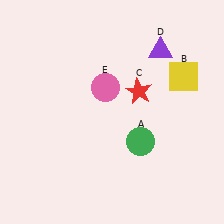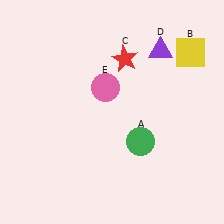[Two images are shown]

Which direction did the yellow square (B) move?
The yellow square (B) moved up.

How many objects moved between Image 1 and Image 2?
2 objects moved between the two images.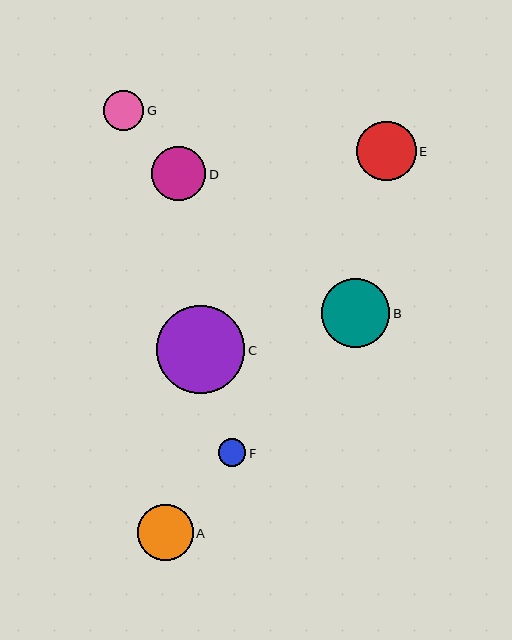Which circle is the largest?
Circle C is the largest with a size of approximately 88 pixels.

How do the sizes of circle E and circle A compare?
Circle E and circle A are approximately the same size.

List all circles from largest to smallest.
From largest to smallest: C, B, E, A, D, G, F.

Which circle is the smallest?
Circle F is the smallest with a size of approximately 28 pixels.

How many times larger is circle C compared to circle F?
Circle C is approximately 3.2 times the size of circle F.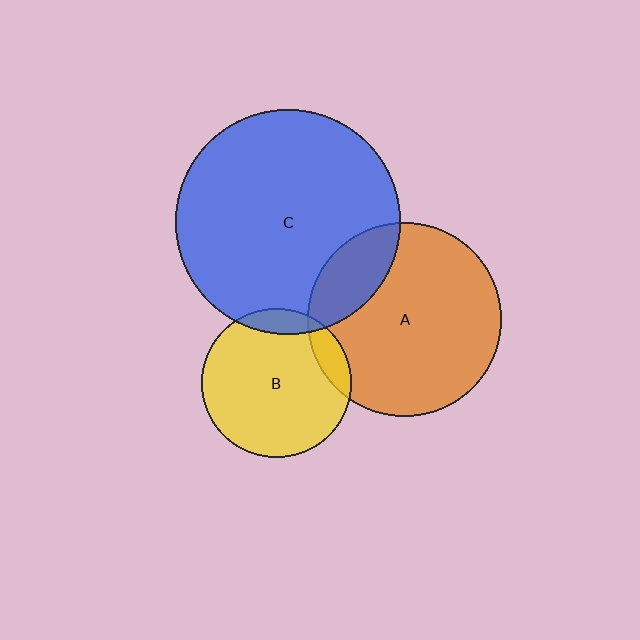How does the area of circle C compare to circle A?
Approximately 1.4 times.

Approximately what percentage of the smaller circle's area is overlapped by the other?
Approximately 10%.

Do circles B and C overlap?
Yes.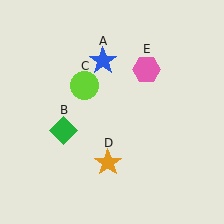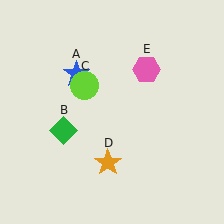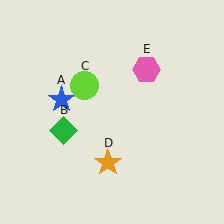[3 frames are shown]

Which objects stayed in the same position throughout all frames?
Green diamond (object B) and lime circle (object C) and orange star (object D) and pink hexagon (object E) remained stationary.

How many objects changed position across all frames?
1 object changed position: blue star (object A).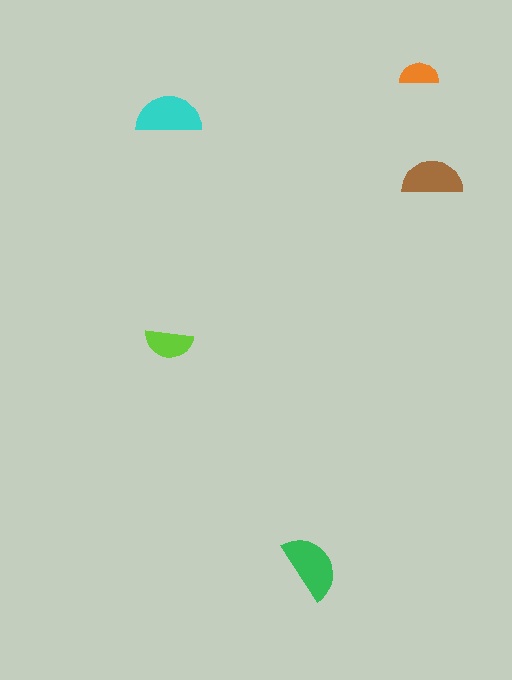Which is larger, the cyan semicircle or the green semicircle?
The green one.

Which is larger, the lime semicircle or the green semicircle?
The green one.